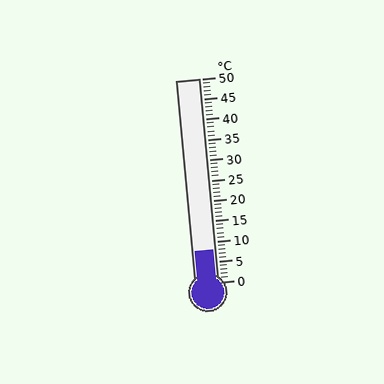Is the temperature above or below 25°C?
The temperature is below 25°C.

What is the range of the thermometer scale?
The thermometer scale ranges from 0°C to 50°C.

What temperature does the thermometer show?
The thermometer shows approximately 8°C.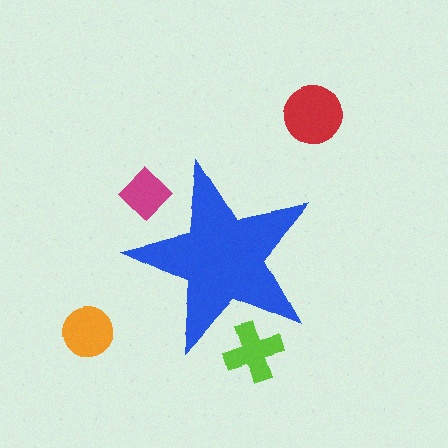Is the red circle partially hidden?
No, the red circle is fully visible.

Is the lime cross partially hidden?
Yes, the lime cross is partially hidden behind the blue star.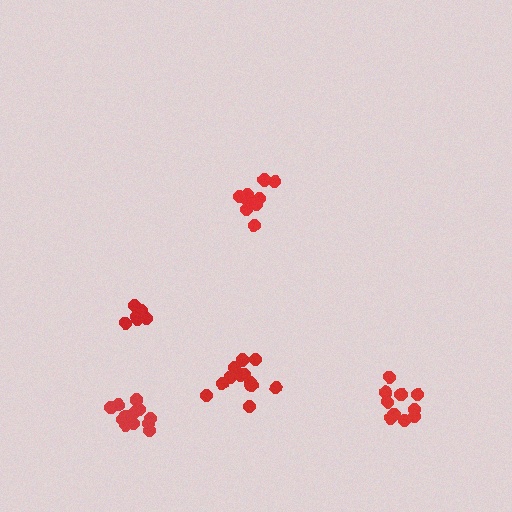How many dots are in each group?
Group 1: 11 dots, Group 2: 13 dots, Group 3: 11 dots, Group 4: 14 dots, Group 5: 8 dots (57 total).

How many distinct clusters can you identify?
There are 5 distinct clusters.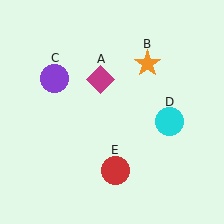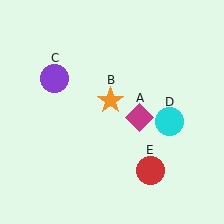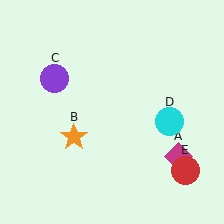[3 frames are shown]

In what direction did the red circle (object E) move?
The red circle (object E) moved right.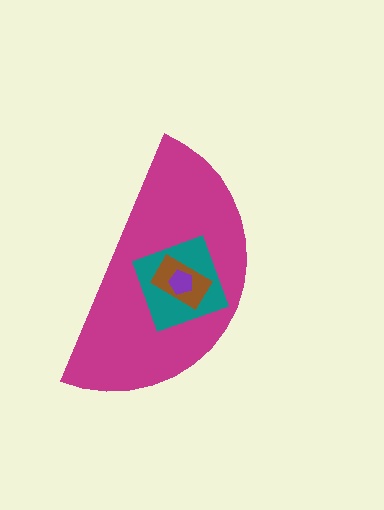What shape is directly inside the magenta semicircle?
The teal diamond.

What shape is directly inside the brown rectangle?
The purple pentagon.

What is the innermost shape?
The purple pentagon.